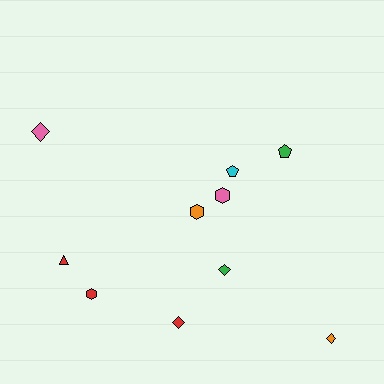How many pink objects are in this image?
There are 2 pink objects.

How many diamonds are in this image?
There are 4 diamonds.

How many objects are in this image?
There are 10 objects.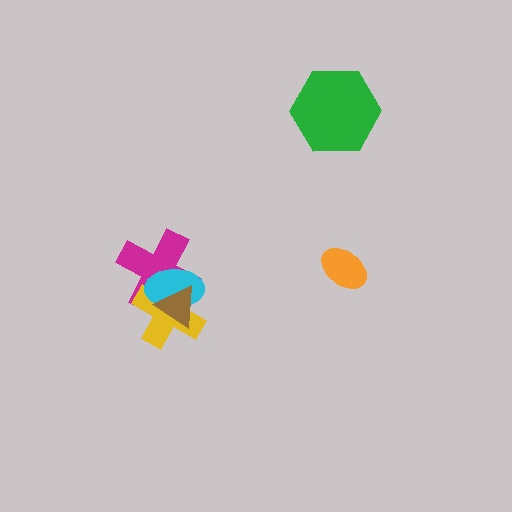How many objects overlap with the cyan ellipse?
3 objects overlap with the cyan ellipse.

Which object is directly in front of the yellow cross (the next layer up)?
The cyan ellipse is directly in front of the yellow cross.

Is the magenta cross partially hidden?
Yes, it is partially covered by another shape.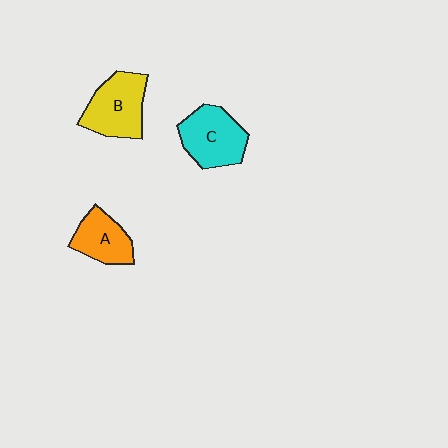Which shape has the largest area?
Shape B (yellow).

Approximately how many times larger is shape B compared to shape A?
Approximately 1.4 times.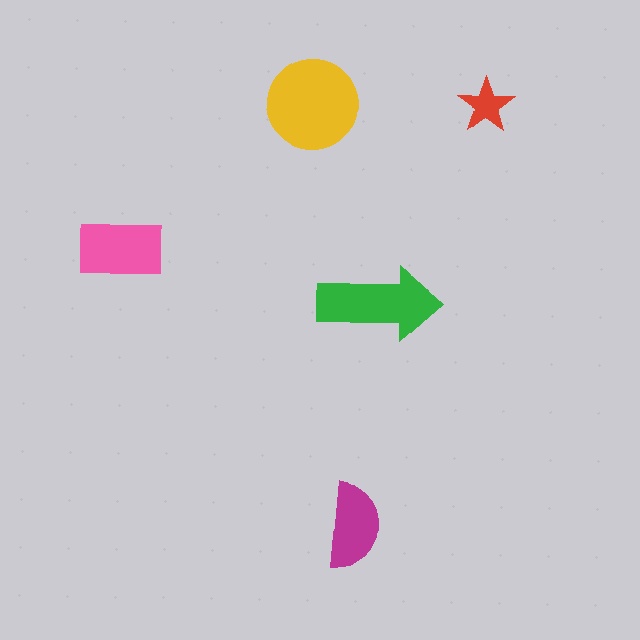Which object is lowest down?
The magenta semicircle is bottommost.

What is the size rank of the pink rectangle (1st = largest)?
3rd.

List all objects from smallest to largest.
The red star, the magenta semicircle, the pink rectangle, the green arrow, the yellow circle.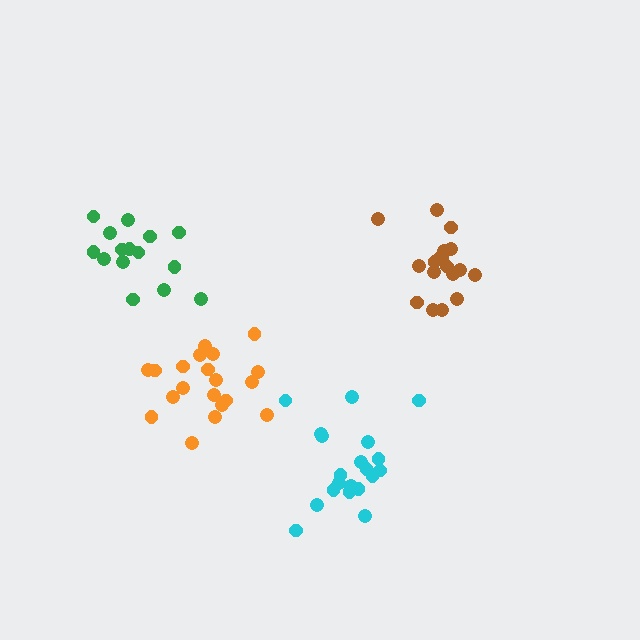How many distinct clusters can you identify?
There are 4 distinct clusters.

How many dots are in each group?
Group 1: 15 dots, Group 2: 18 dots, Group 3: 20 dots, Group 4: 20 dots (73 total).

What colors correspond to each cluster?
The clusters are colored: green, brown, orange, cyan.